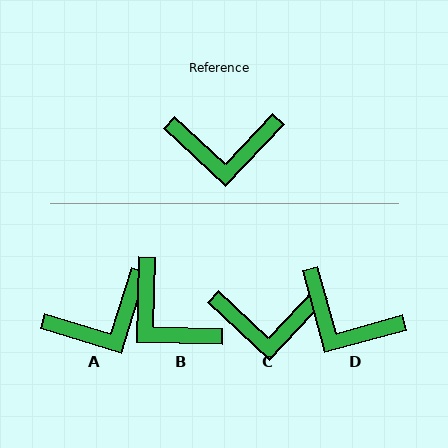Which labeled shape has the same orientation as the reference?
C.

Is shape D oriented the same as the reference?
No, it is off by about 31 degrees.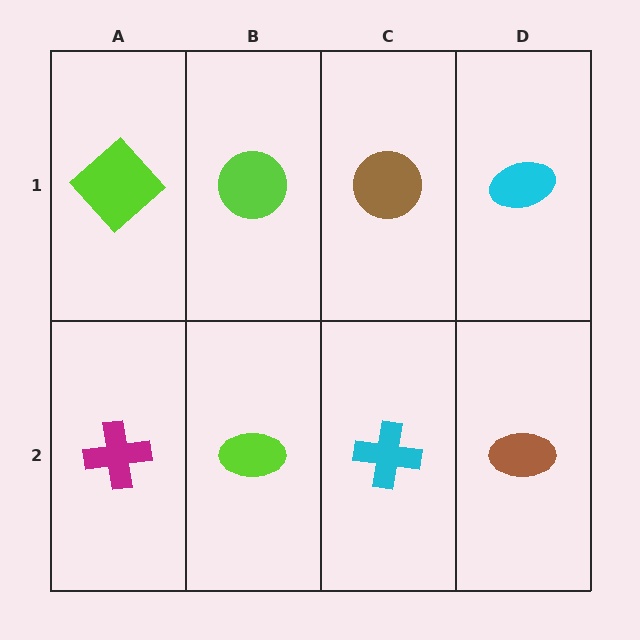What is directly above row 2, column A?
A lime diamond.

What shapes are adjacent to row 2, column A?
A lime diamond (row 1, column A), a lime ellipse (row 2, column B).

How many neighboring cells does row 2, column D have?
2.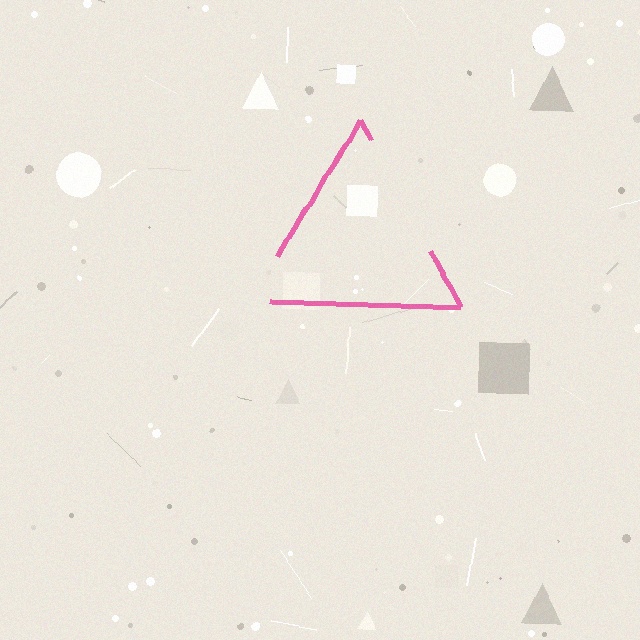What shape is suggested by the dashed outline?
The dashed outline suggests a triangle.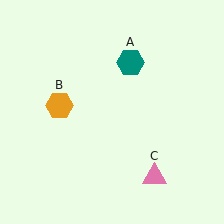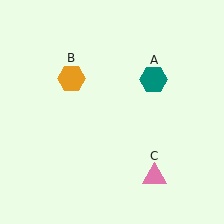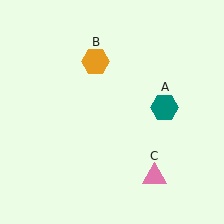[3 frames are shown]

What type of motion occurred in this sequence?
The teal hexagon (object A), orange hexagon (object B) rotated clockwise around the center of the scene.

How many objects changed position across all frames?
2 objects changed position: teal hexagon (object A), orange hexagon (object B).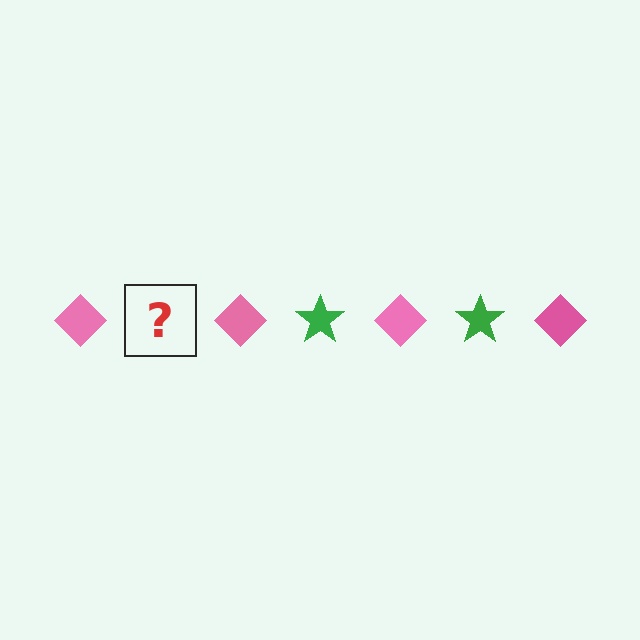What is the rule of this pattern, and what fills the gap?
The rule is that the pattern alternates between pink diamond and green star. The gap should be filled with a green star.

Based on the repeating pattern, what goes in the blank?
The blank should be a green star.